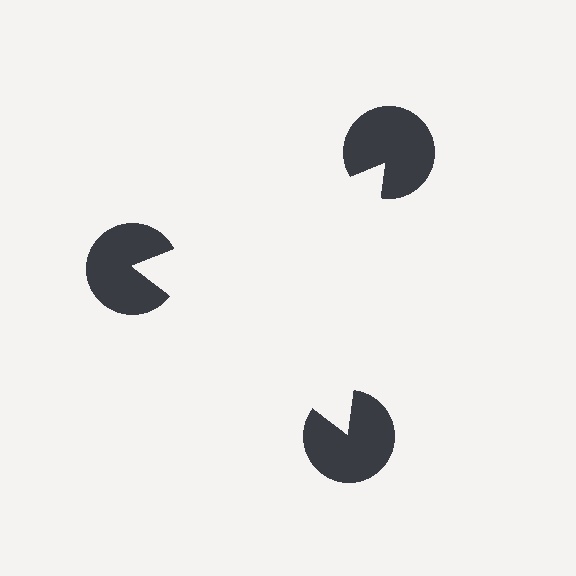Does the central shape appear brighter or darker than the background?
It typically appears slightly brighter than the background, even though no actual brightness change is drawn.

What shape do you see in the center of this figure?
An illusory triangle — its edges are inferred from the aligned wedge cuts in the pac-man discs, not physically drawn.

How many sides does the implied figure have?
3 sides.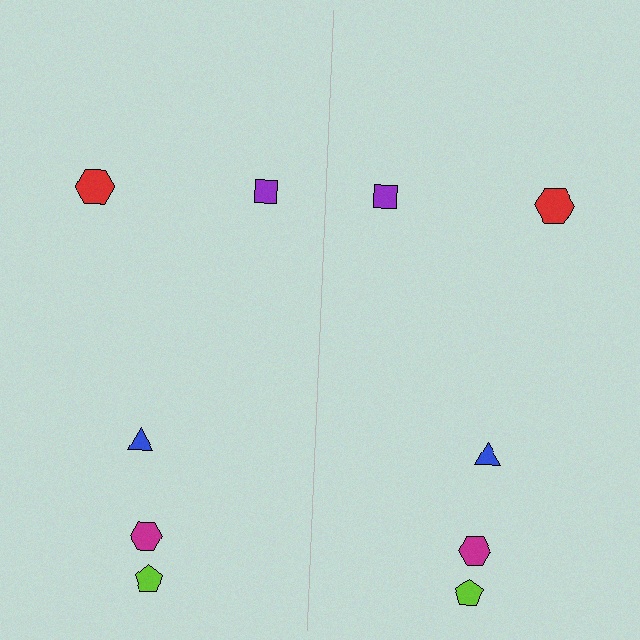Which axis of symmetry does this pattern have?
The pattern has a vertical axis of symmetry running through the center of the image.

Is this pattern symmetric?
Yes, this pattern has bilateral (reflection) symmetry.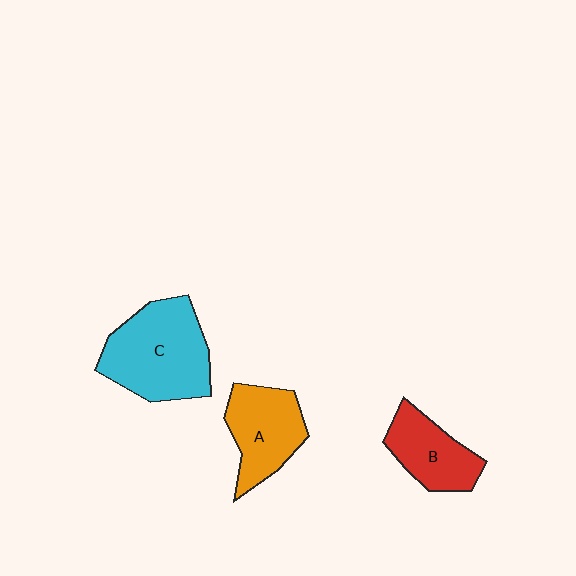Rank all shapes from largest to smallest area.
From largest to smallest: C (cyan), A (orange), B (red).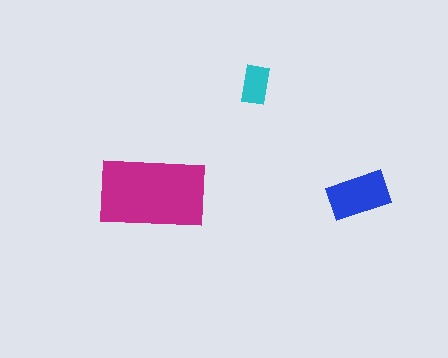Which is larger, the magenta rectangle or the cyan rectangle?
The magenta one.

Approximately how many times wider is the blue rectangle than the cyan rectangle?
About 1.5 times wider.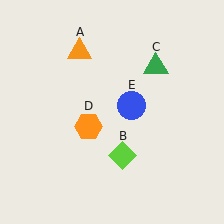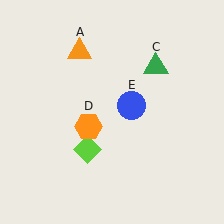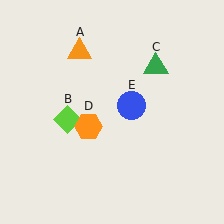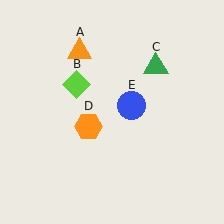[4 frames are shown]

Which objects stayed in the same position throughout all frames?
Orange triangle (object A) and green triangle (object C) and orange hexagon (object D) and blue circle (object E) remained stationary.